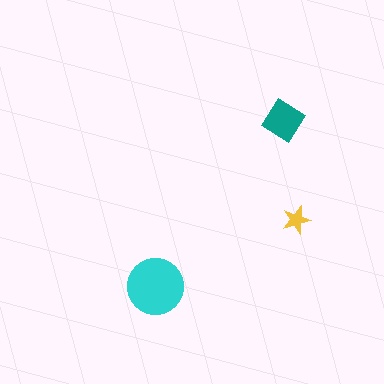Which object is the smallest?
The yellow star.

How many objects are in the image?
There are 3 objects in the image.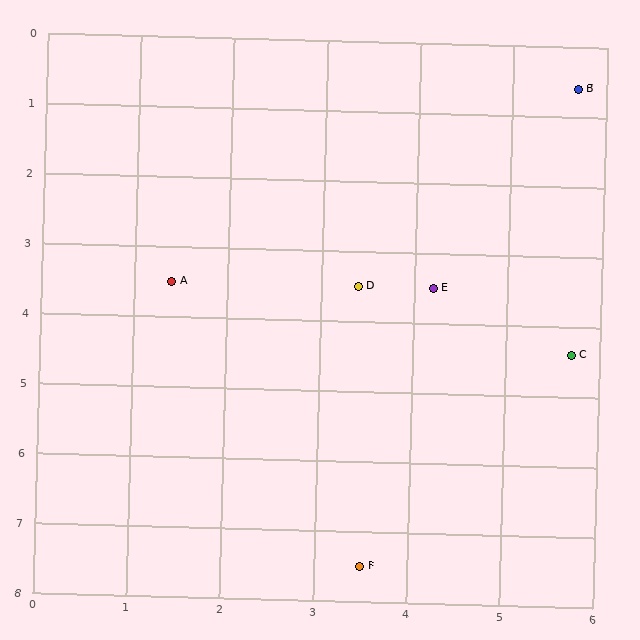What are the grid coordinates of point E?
Point E is at approximately (4.2, 3.5).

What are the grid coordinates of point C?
Point C is at approximately (5.7, 4.4).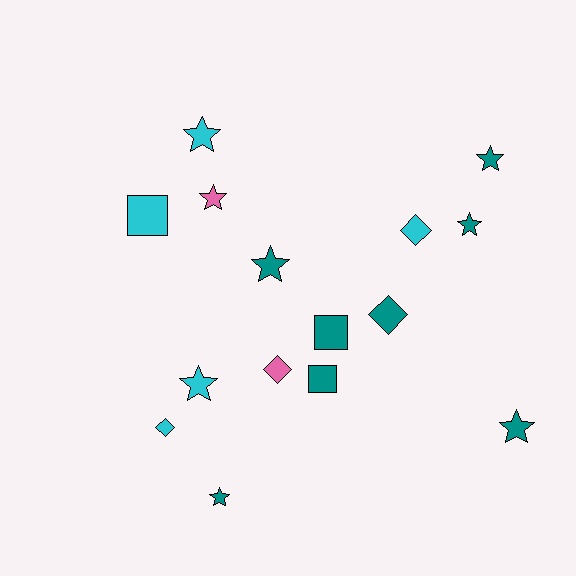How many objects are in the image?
There are 15 objects.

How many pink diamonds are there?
There is 1 pink diamond.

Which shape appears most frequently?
Star, with 8 objects.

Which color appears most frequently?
Teal, with 8 objects.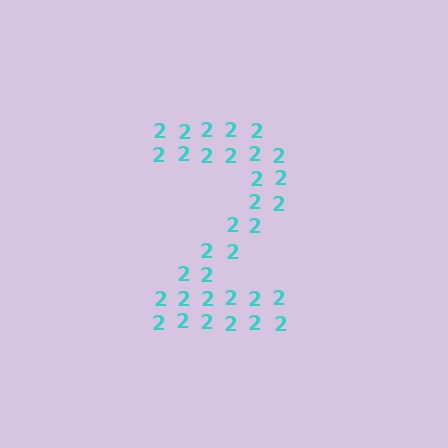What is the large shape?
The large shape is the digit 2.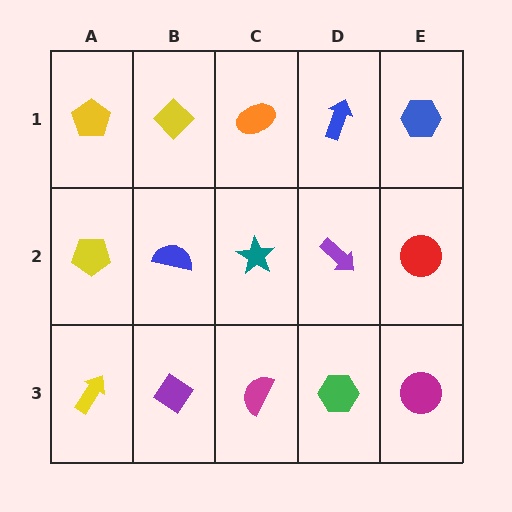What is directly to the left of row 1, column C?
A yellow diamond.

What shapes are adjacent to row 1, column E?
A red circle (row 2, column E), a blue arrow (row 1, column D).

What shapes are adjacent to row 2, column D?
A blue arrow (row 1, column D), a green hexagon (row 3, column D), a teal star (row 2, column C), a red circle (row 2, column E).